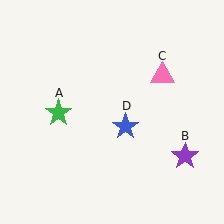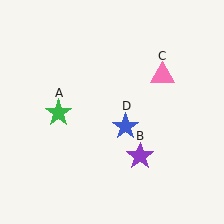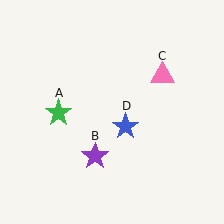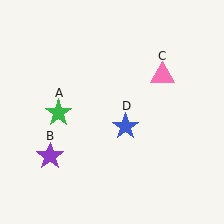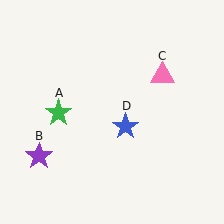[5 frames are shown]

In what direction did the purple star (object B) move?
The purple star (object B) moved left.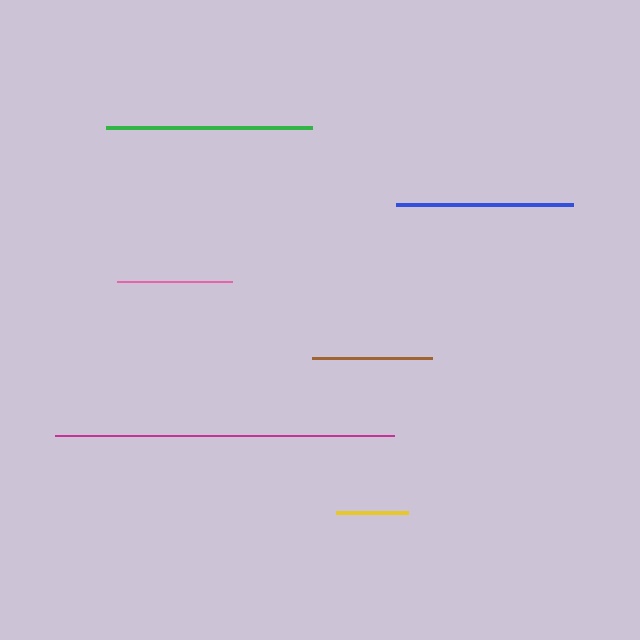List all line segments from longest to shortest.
From longest to shortest: magenta, green, blue, brown, pink, yellow.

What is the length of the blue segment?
The blue segment is approximately 177 pixels long.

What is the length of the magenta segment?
The magenta segment is approximately 339 pixels long.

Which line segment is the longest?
The magenta line is the longest at approximately 339 pixels.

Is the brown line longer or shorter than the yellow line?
The brown line is longer than the yellow line.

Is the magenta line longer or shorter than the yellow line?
The magenta line is longer than the yellow line.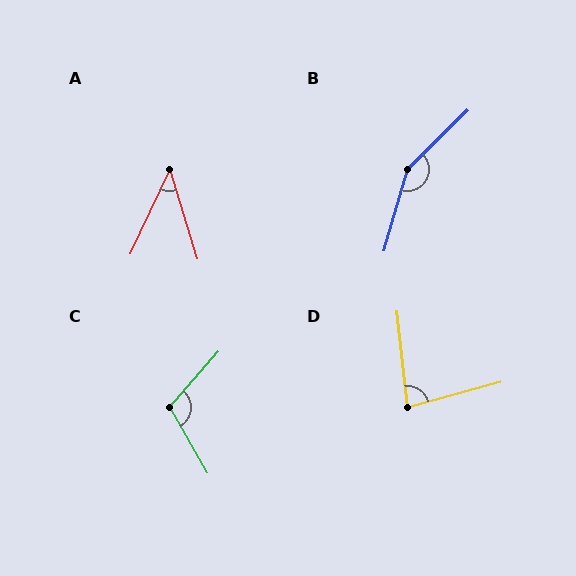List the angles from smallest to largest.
A (42°), D (81°), C (109°), B (150°).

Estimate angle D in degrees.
Approximately 81 degrees.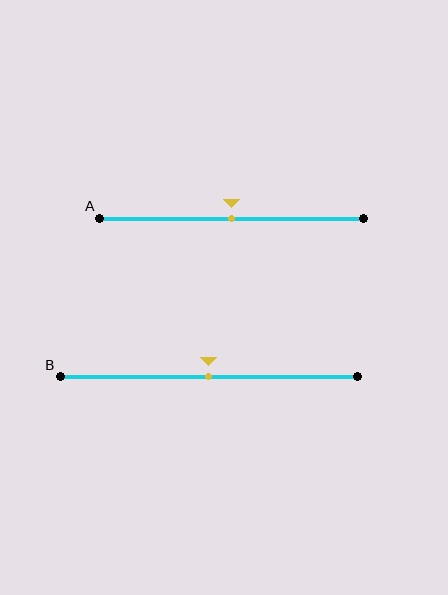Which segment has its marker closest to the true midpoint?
Segment A has its marker closest to the true midpoint.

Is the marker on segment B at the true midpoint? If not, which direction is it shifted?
Yes, the marker on segment B is at the true midpoint.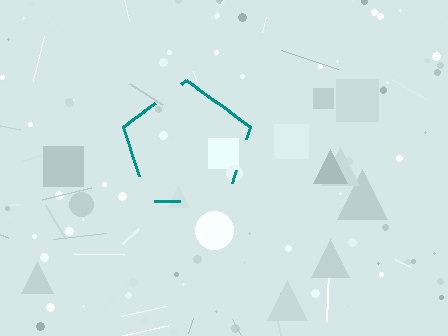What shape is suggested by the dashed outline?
The dashed outline suggests a pentagon.